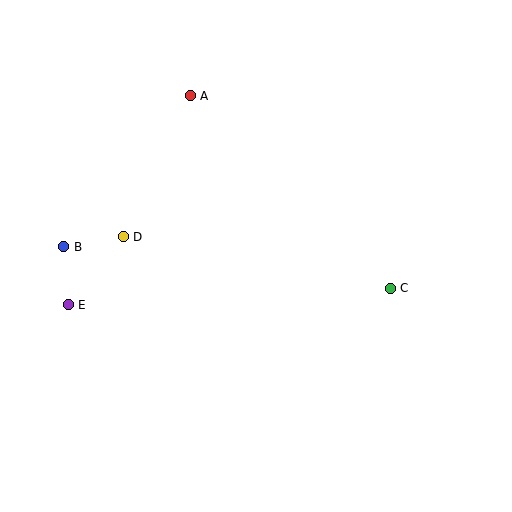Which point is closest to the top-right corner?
Point C is closest to the top-right corner.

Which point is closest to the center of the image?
Point D at (123, 237) is closest to the center.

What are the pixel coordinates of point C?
Point C is at (390, 288).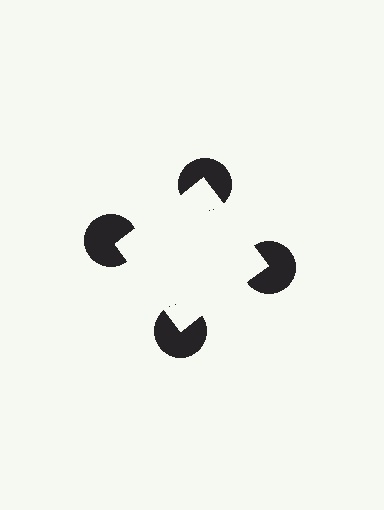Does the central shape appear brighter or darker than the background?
It typically appears slightly brighter than the background, even though no actual brightness change is drawn.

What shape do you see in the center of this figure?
An illusory square — its edges are inferred from the aligned wedge cuts in the pac-man discs, not physically drawn.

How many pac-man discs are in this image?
There are 4 — one at each vertex of the illusory square.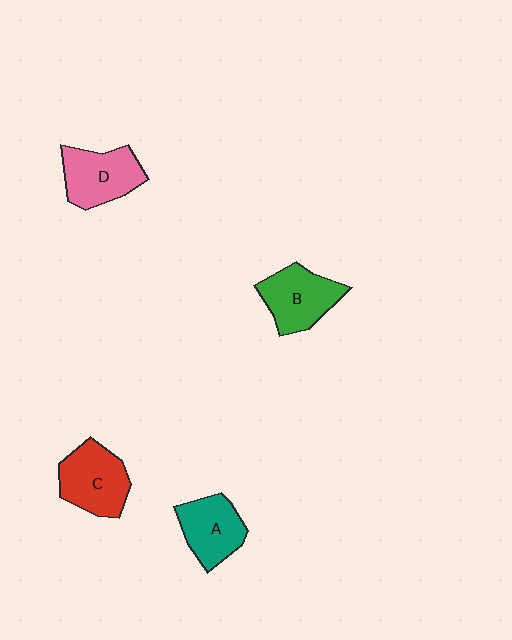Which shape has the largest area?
Shape C (red).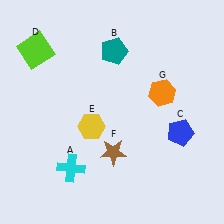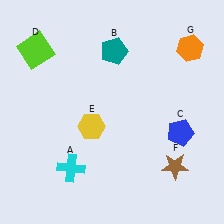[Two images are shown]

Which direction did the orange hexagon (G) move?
The orange hexagon (G) moved up.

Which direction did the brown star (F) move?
The brown star (F) moved right.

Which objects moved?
The objects that moved are: the brown star (F), the orange hexagon (G).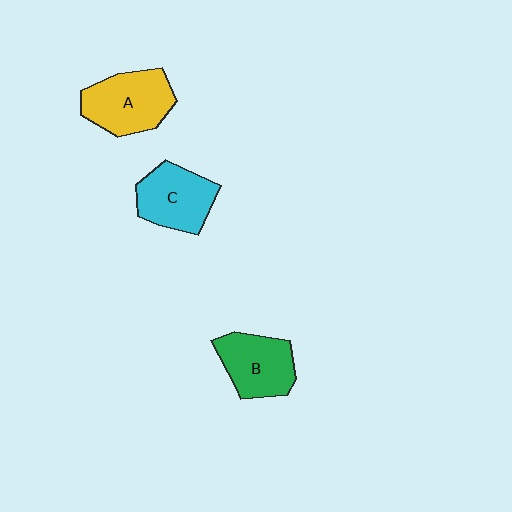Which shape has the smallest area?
Shape B (green).